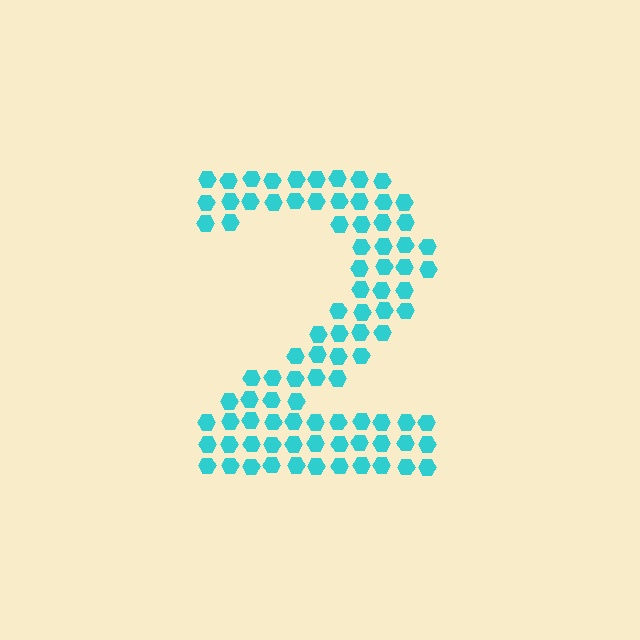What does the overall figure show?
The overall figure shows the digit 2.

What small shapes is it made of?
It is made of small hexagons.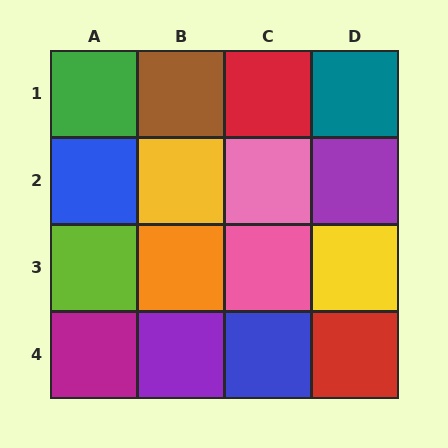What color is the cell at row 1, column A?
Green.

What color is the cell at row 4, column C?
Blue.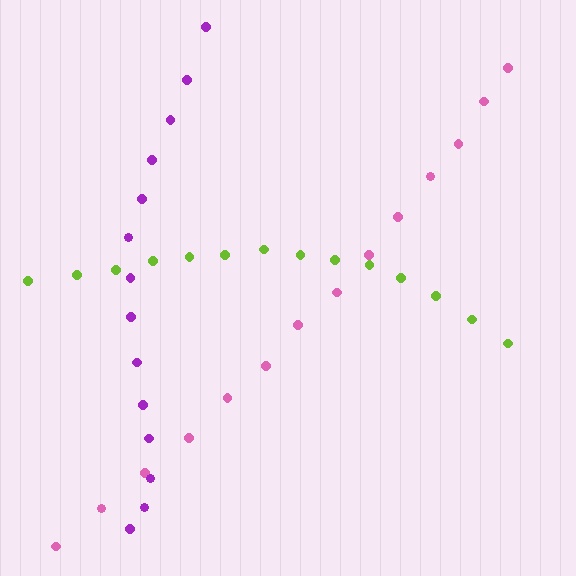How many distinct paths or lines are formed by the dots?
There are 3 distinct paths.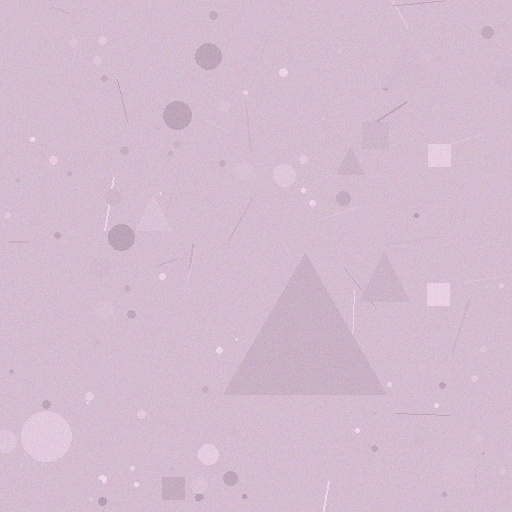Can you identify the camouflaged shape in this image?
The camouflaged shape is a triangle.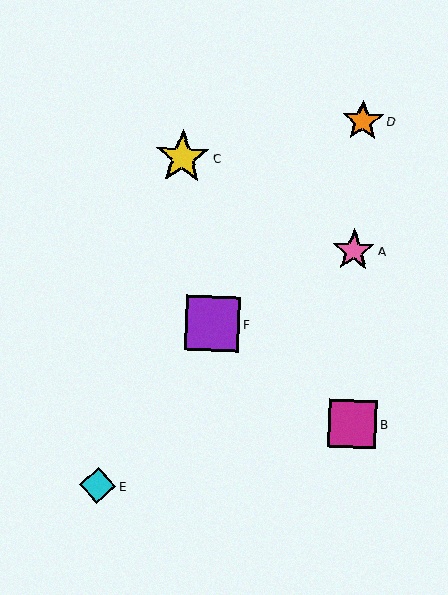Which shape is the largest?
The purple square (labeled F) is the largest.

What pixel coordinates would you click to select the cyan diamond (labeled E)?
Click at (98, 486) to select the cyan diamond E.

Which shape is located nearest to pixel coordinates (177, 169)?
The yellow star (labeled C) at (182, 157) is nearest to that location.